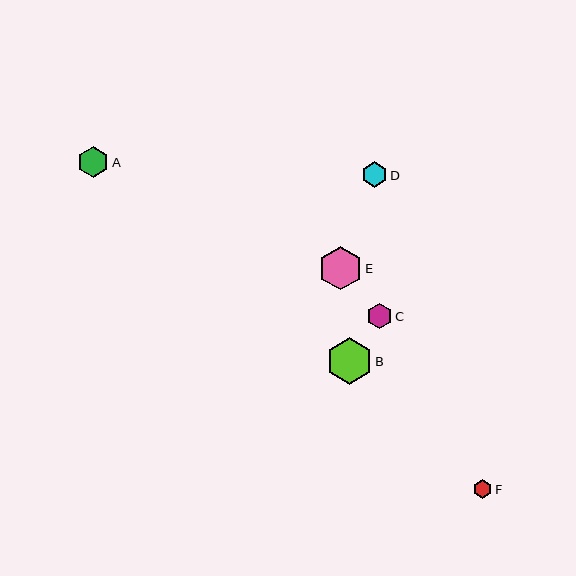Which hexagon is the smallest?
Hexagon F is the smallest with a size of approximately 19 pixels.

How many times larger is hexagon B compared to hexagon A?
Hexagon B is approximately 1.5 times the size of hexagon A.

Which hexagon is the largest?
Hexagon B is the largest with a size of approximately 46 pixels.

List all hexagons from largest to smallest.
From largest to smallest: B, E, A, D, C, F.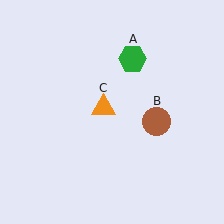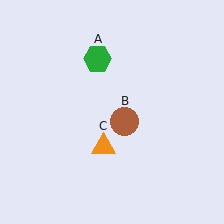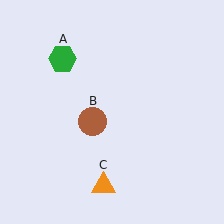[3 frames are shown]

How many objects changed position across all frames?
3 objects changed position: green hexagon (object A), brown circle (object B), orange triangle (object C).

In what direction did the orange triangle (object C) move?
The orange triangle (object C) moved down.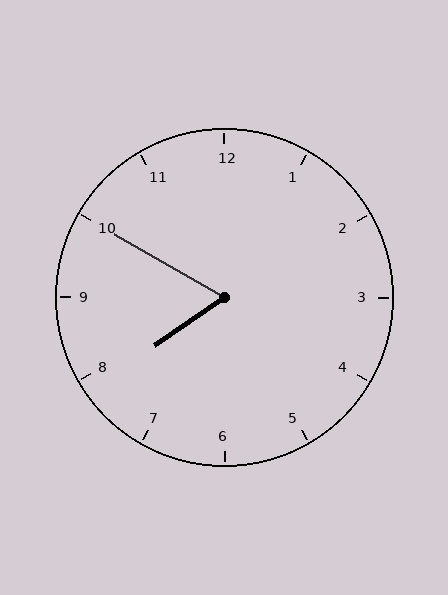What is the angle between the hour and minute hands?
Approximately 65 degrees.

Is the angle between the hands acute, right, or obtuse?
It is acute.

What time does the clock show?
7:50.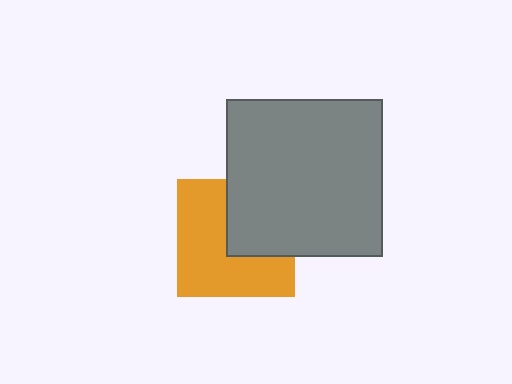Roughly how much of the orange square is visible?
About half of it is visible (roughly 61%).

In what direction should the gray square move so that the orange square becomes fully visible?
The gray square should move toward the upper-right. That is the shortest direction to clear the overlap and leave the orange square fully visible.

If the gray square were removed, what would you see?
You would see the complete orange square.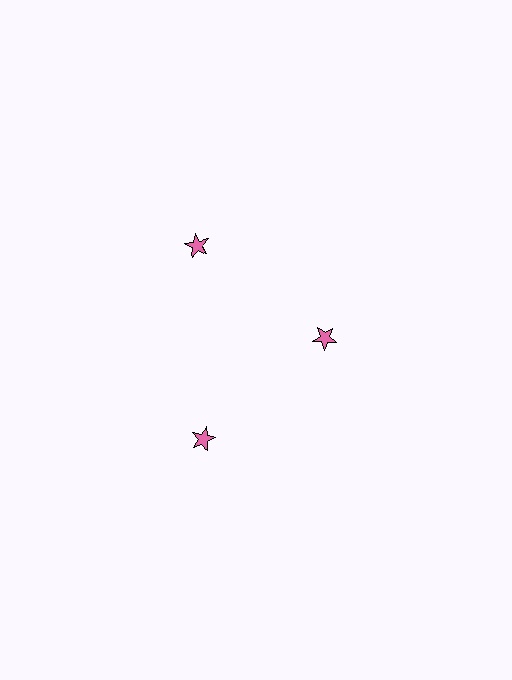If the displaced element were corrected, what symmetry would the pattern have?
It would have 3-fold rotational symmetry — the pattern would map onto itself every 120 degrees.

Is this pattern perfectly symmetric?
No. The 3 pink stars are arranged in a ring, but one element near the 3 o'clock position is pulled inward toward the center, breaking the 3-fold rotational symmetry.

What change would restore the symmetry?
The symmetry would be restored by moving it outward, back onto the ring so that all 3 stars sit at equal angles and equal distance from the center.